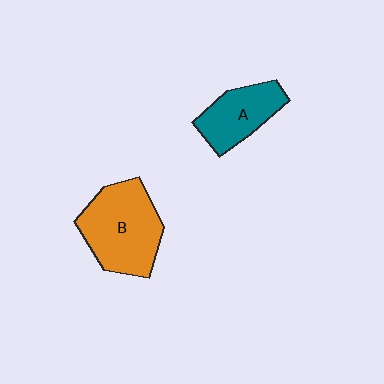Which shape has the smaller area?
Shape A (teal).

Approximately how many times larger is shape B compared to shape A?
Approximately 1.5 times.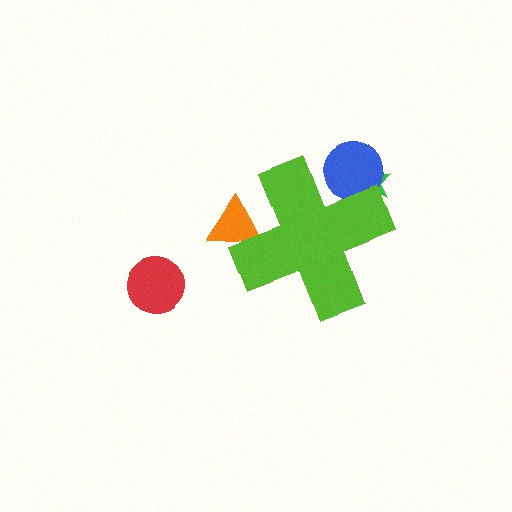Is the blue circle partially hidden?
Yes, the blue circle is partially hidden behind the lime cross.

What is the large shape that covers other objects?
A lime cross.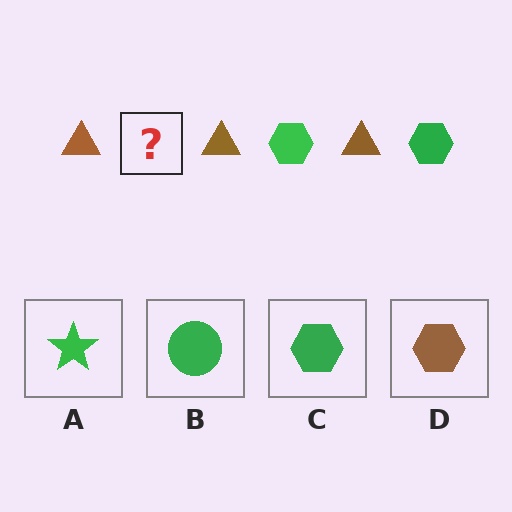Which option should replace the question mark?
Option C.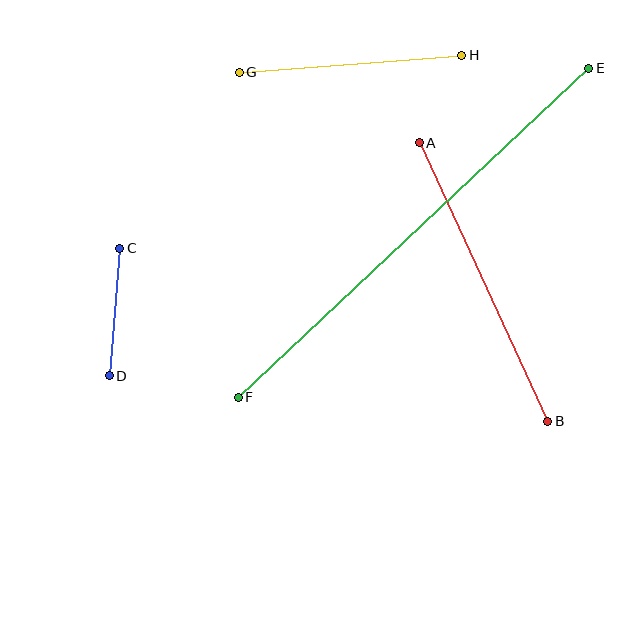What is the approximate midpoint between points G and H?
The midpoint is at approximately (351, 64) pixels.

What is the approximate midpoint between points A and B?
The midpoint is at approximately (484, 282) pixels.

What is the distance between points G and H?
The distance is approximately 223 pixels.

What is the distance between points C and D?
The distance is approximately 128 pixels.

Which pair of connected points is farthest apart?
Points E and F are farthest apart.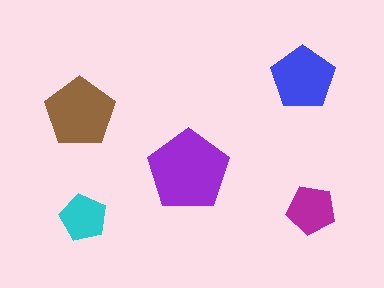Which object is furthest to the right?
The magenta pentagon is rightmost.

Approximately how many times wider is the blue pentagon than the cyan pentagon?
About 1.5 times wider.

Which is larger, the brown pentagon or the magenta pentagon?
The brown one.